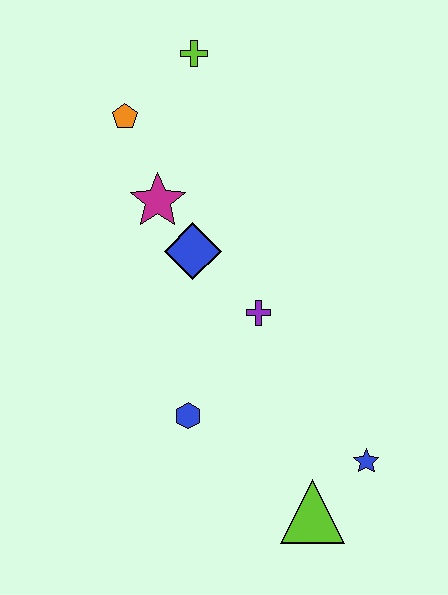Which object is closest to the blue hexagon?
The purple cross is closest to the blue hexagon.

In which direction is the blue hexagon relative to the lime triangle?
The blue hexagon is to the left of the lime triangle.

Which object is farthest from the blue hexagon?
The lime cross is farthest from the blue hexagon.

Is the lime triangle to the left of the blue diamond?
No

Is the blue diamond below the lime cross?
Yes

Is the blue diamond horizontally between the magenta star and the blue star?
Yes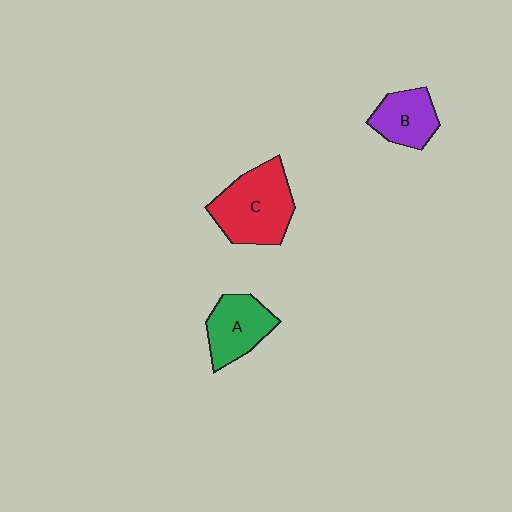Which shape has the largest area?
Shape C (red).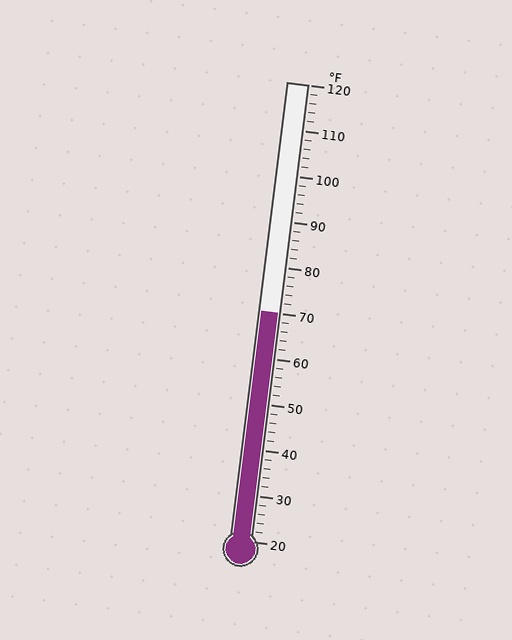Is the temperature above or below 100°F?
The temperature is below 100°F.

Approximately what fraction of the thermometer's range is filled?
The thermometer is filled to approximately 50% of its range.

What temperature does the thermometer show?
The thermometer shows approximately 70°F.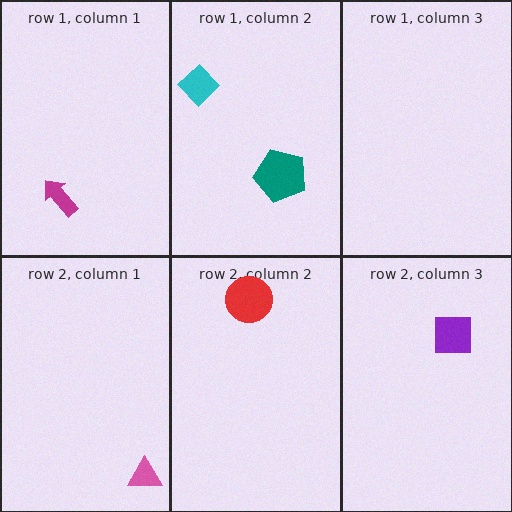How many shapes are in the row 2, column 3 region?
1.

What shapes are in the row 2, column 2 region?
The red circle.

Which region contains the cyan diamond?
The row 1, column 2 region.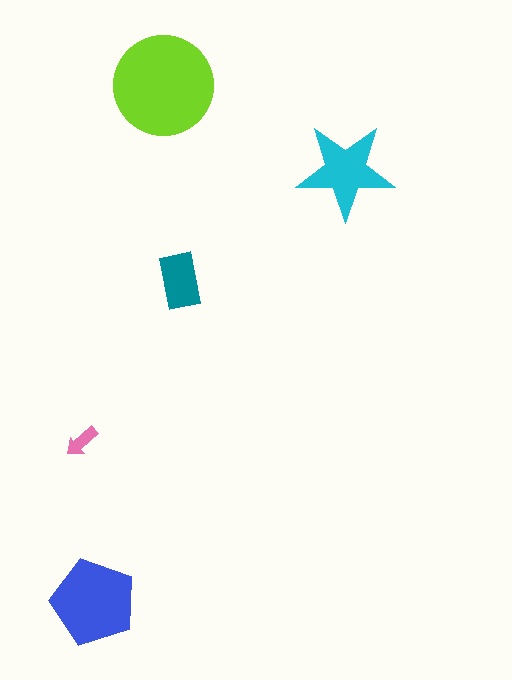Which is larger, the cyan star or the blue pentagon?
The blue pentagon.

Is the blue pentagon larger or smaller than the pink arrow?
Larger.